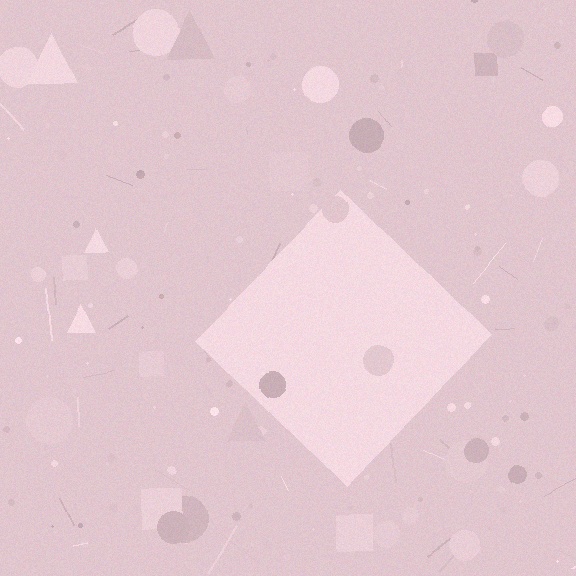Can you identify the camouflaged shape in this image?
The camouflaged shape is a diamond.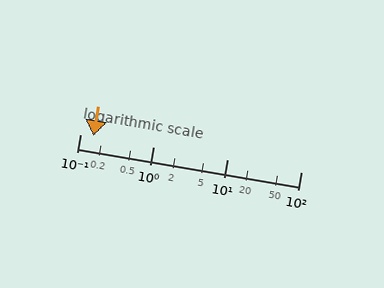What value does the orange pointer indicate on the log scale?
The pointer indicates approximately 0.15.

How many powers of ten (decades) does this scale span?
The scale spans 3 decades, from 0.1 to 100.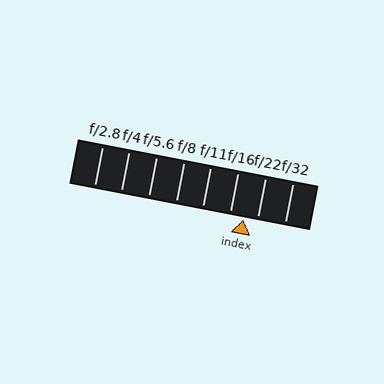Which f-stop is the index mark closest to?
The index mark is closest to f/22.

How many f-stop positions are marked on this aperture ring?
There are 8 f-stop positions marked.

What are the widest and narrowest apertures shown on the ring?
The widest aperture shown is f/2.8 and the narrowest is f/32.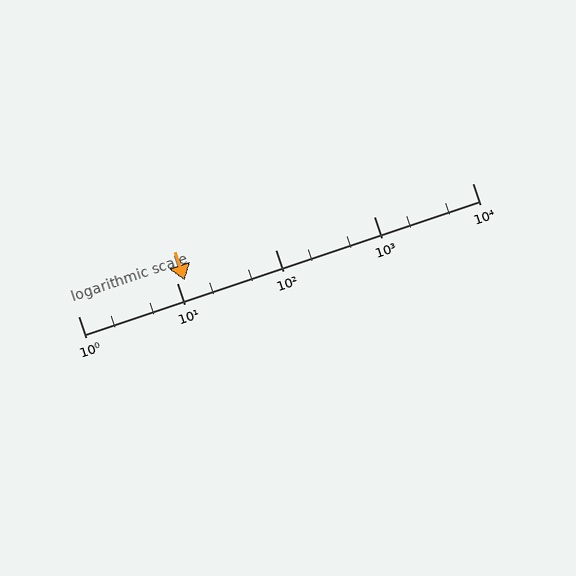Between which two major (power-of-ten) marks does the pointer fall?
The pointer is between 10 and 100.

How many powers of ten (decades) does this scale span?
The scale spans 4 decades, from 1 to 10000.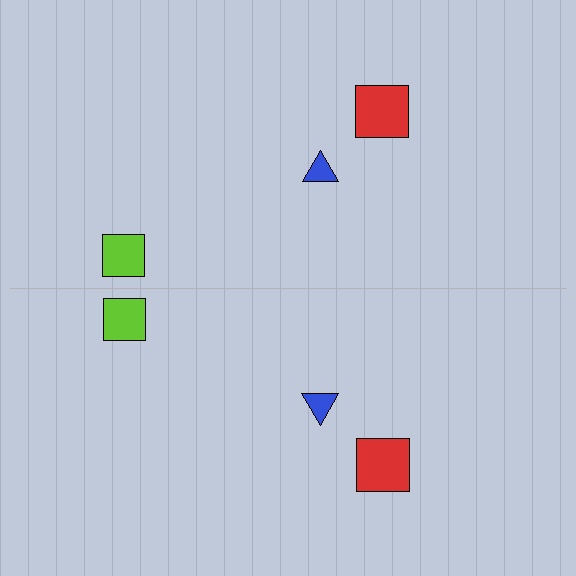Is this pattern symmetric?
Yes, this pattern has bilateral (reflection) symmetry.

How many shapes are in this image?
There are 6 shapes in this image.